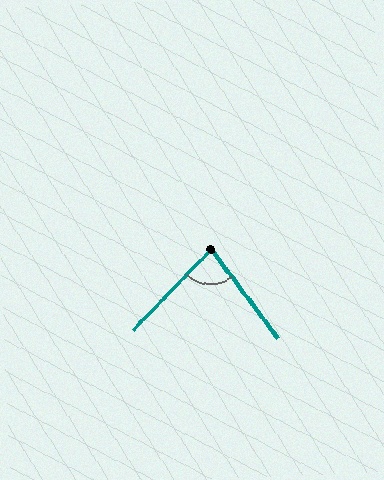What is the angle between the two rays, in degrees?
Approximately 81 degrees.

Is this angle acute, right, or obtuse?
It is acute.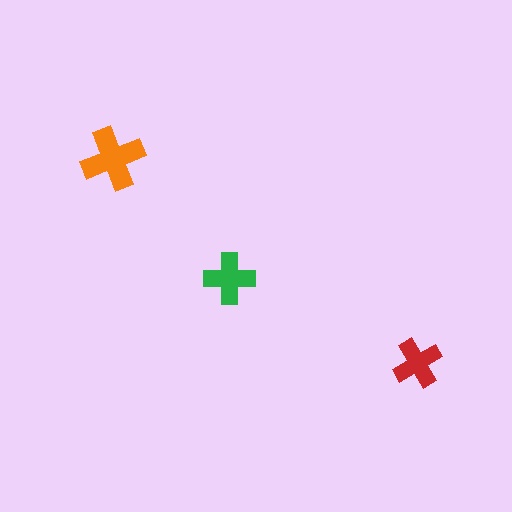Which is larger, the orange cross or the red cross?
The orange one.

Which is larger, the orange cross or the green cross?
The orange one.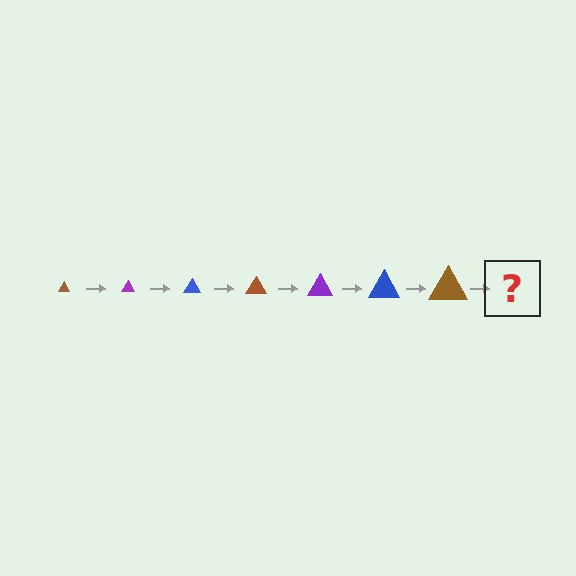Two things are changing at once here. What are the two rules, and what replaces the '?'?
The two rules are that the triangle grows larger each step and the color cycles through brown, purple, and blue. The '?' should be a purple triangle, larger than the previous one.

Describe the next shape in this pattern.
It should be a purple triangle, larger than the previous one.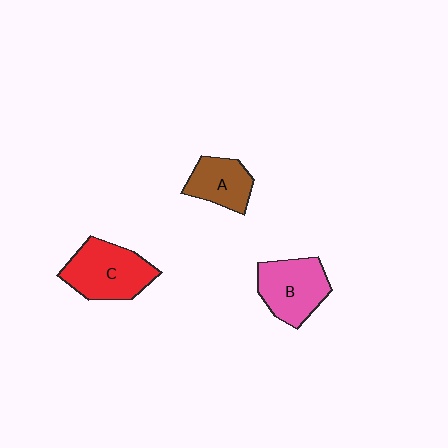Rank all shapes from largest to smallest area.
From largest to smallest: C (red), B (pink), A (brown).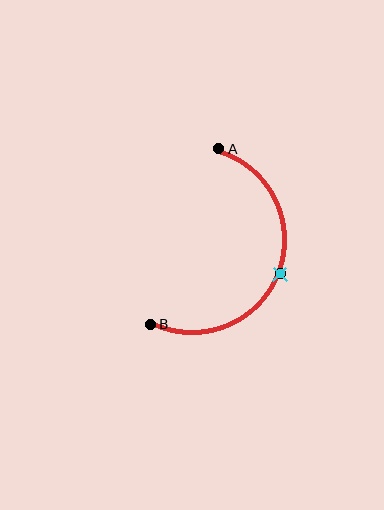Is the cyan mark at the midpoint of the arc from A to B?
Yes. The cyan mark lies on the arc at equal arc-length from both A and B — it is the arc midpoint.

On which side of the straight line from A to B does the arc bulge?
The arc bulges to the right of the straight line connecting A and B.